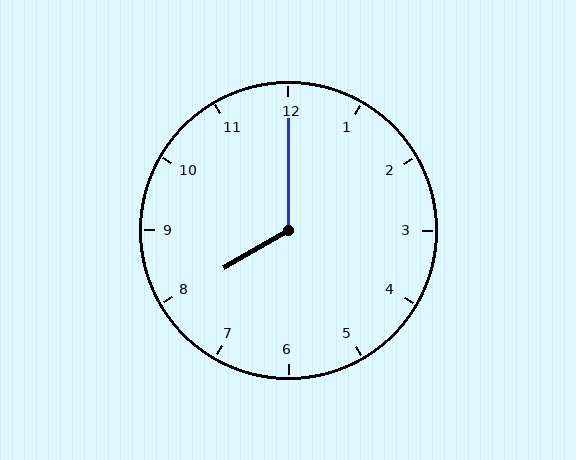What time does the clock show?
8:00.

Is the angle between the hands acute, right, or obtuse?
It is obtuse.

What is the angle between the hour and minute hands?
Approximately 120 degrees.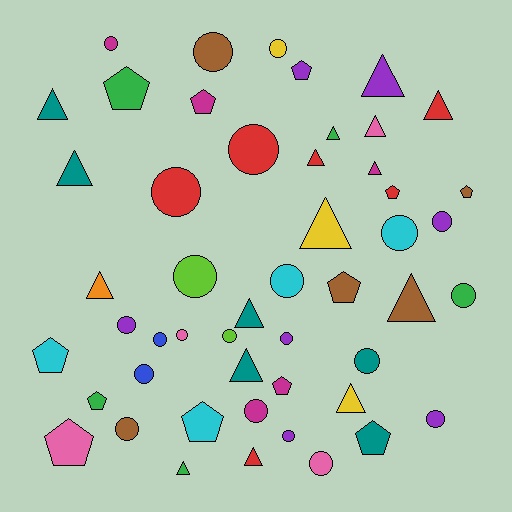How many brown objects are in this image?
There are 5 brown objects.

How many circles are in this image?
There are 22 circles.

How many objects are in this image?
There are 50 objects.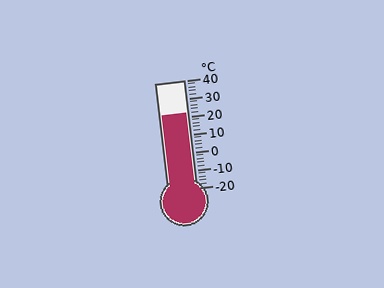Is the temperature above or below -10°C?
The temperature is above -10°C.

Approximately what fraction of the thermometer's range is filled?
The thermometer is filled to approximately 70% of its range.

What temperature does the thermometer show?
The thermometer shows approximately 22°C.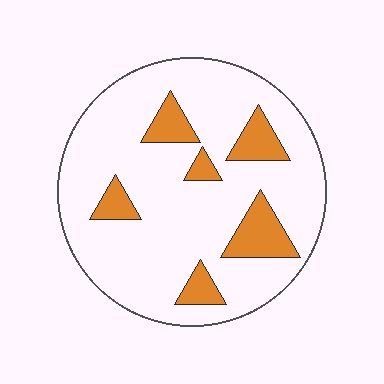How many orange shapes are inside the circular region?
6.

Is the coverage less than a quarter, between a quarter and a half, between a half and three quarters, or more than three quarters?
Less than a quarter.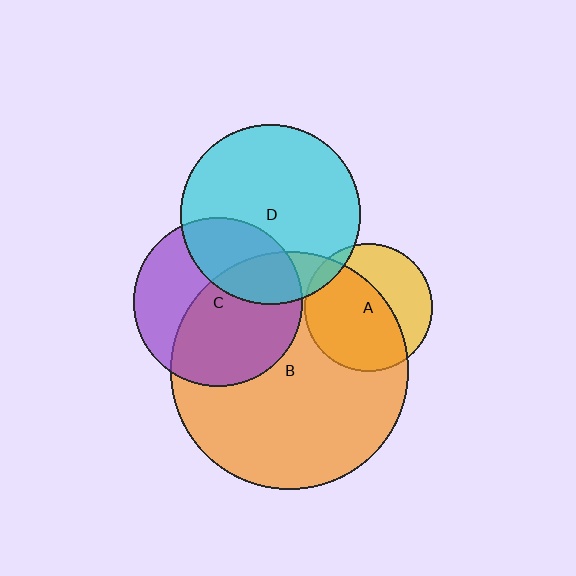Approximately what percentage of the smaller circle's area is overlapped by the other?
Approximately 20%.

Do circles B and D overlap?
Yes.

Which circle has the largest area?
Circle B (orange).